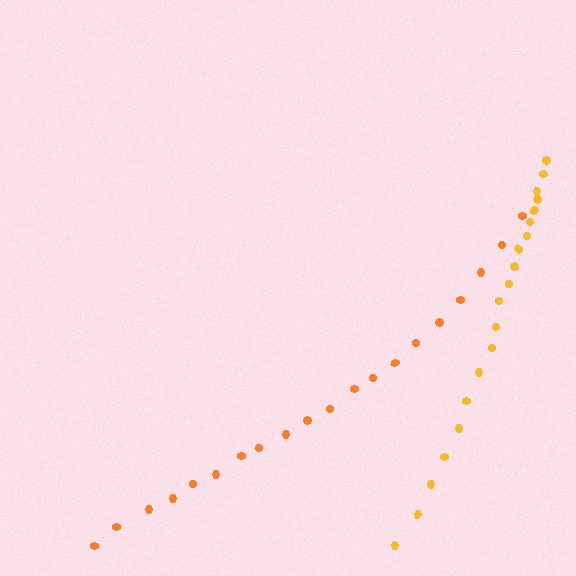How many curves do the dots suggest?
There are 2 distinct paths.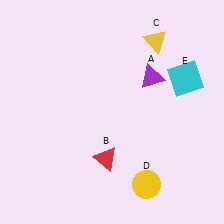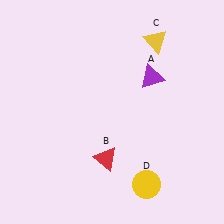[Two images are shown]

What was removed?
The cyan square (E) was removed in Image 2.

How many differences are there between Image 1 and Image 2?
There is 1 difference between the two images.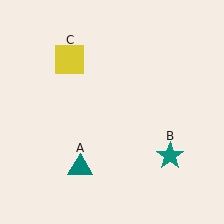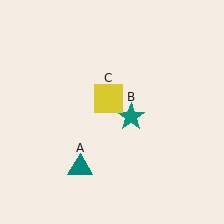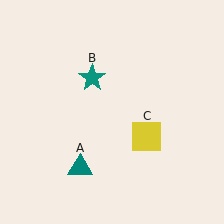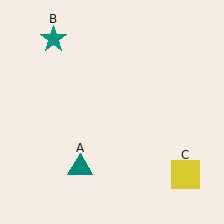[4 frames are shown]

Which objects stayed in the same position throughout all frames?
Teal triangle (object A) remained stationary.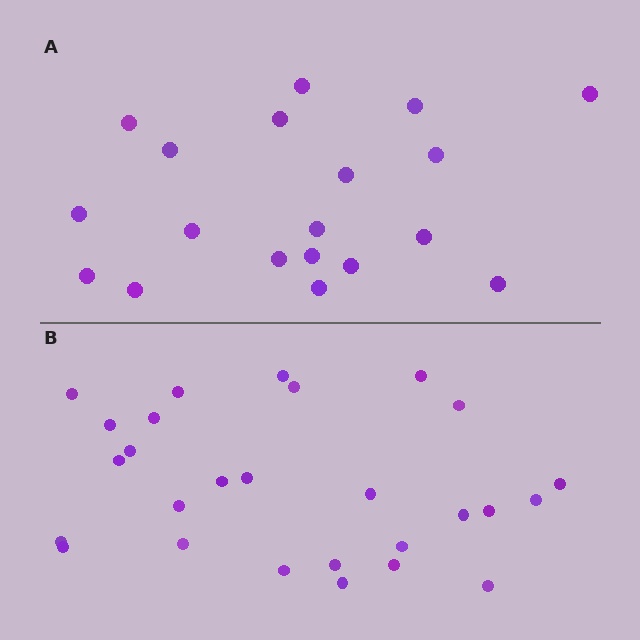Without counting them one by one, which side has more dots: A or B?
Region B (the bottom region) has more dots.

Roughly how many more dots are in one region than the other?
Region B has roughly 8 or so more dots than region A.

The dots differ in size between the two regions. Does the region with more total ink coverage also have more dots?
No. Region A has more total ink coverage because its dots are larger, but region B actually contains more individual dots. Total area can be misleading — the number of items is what matters here.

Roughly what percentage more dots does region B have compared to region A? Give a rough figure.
About 40% more.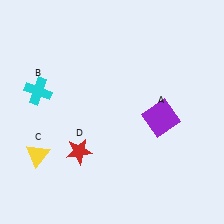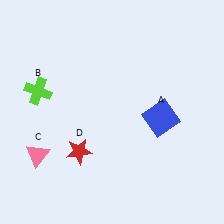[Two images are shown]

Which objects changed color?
A changed from purple to blue. B changed from cyan to lime. C changed from yellow to pink.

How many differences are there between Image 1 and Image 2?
There are 3 differences between the two images.